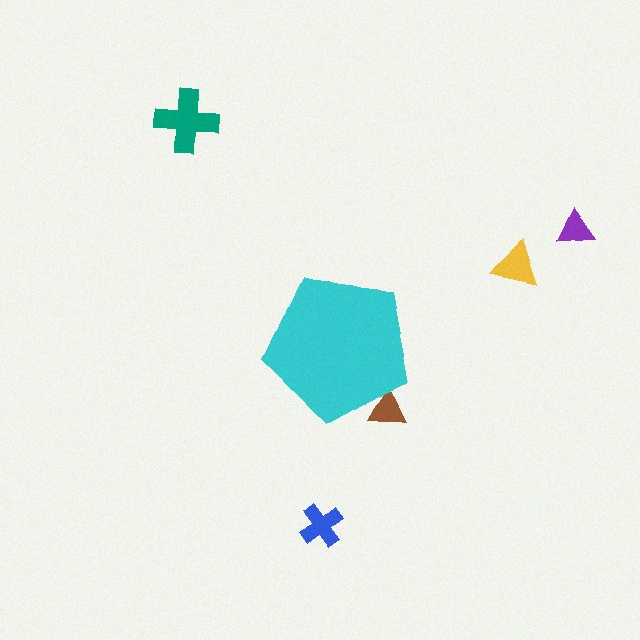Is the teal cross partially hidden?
No, the teal cross is fully visible.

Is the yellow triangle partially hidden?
No, the yellow triangle is fully visible.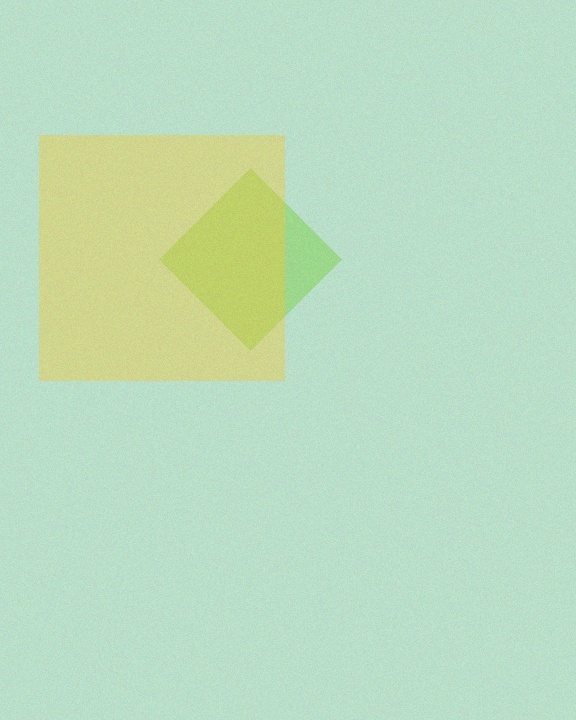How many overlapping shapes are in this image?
There are 2 overlapping shapes in the image.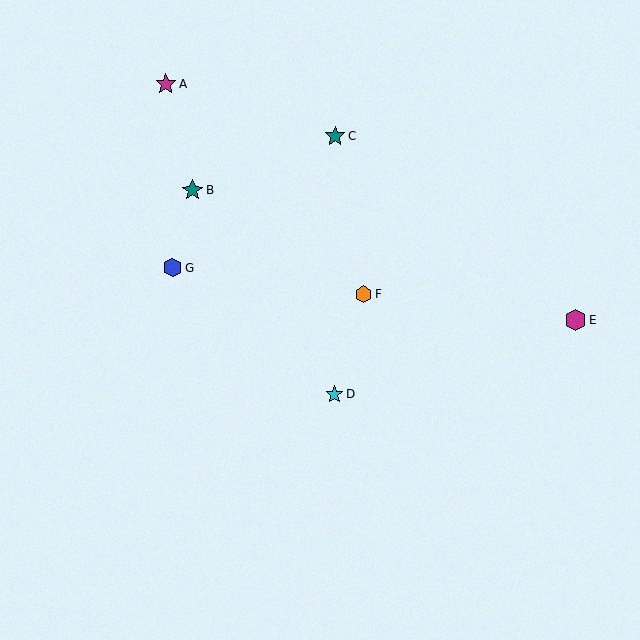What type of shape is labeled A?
Shape A is a magenta star.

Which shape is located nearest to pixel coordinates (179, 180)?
The teal star (labeled B) at (192, 190) is nearest to that location.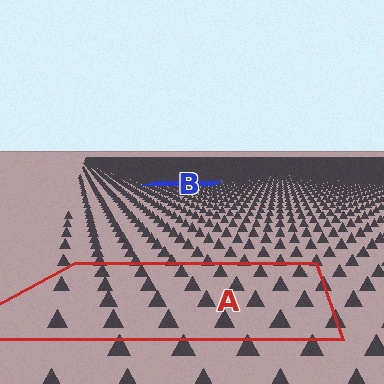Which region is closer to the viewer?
Region A is closer. The texture elements there are larger and more spread out.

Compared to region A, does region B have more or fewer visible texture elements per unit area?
Region B has more texture elements per unit area — they are packed more densely because it is farther away.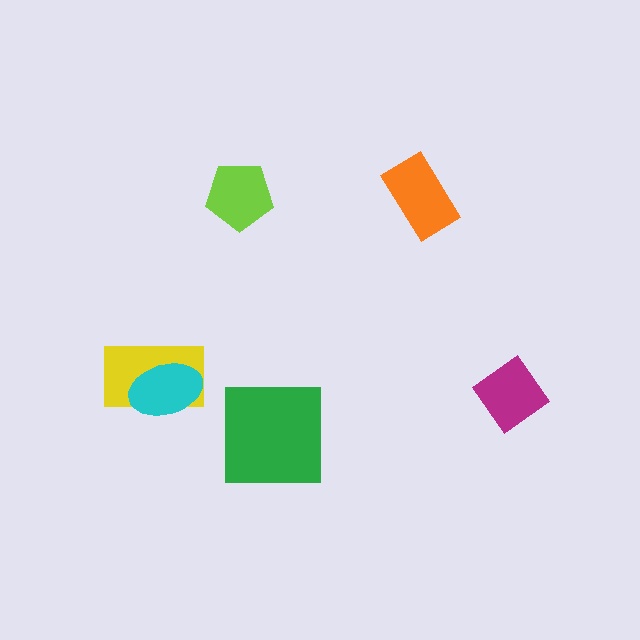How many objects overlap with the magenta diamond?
0 objects overlap with the magenta diamond.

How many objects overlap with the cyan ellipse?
1 object overlaps with the cyan ellipse.